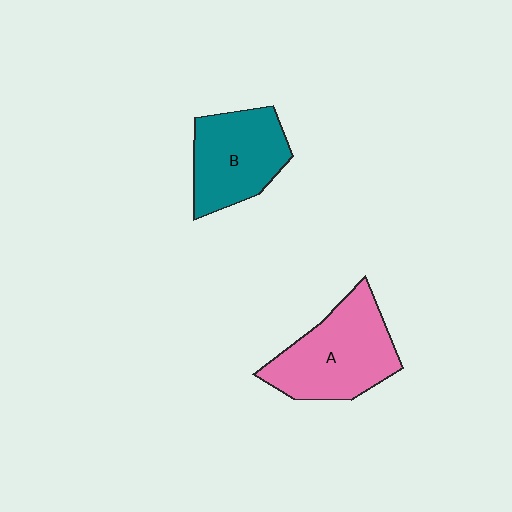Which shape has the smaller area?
Shape B (teal).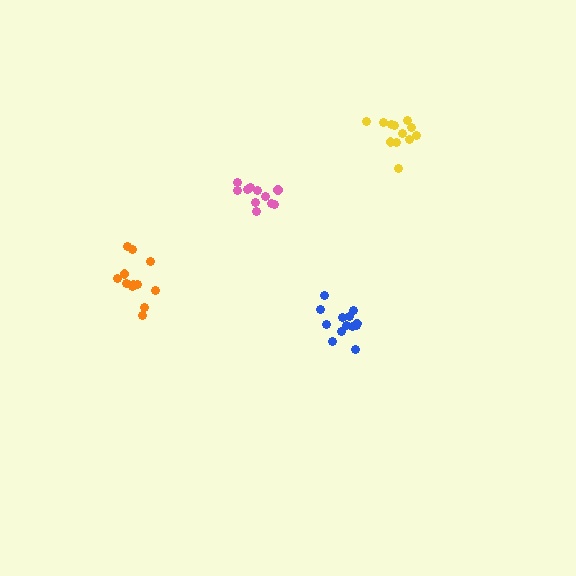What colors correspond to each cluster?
The clusters are colored: orange, blue, yellow, pink.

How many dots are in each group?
Group 1: 12 dots, Group 2: 13 dots, Group 3: 12 dots, Group 4: 11 dots (48 total).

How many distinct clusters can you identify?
There are 4 distinct clusters.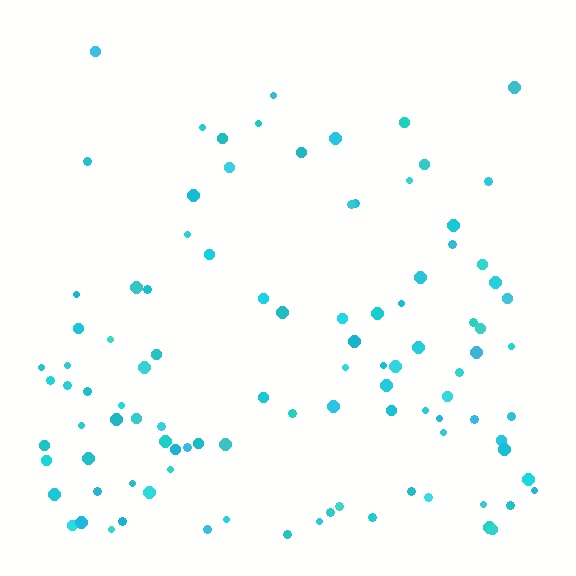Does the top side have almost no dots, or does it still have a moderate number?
Still a moderate number, just noticeably fewer than the bottom.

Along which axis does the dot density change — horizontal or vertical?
Vertical.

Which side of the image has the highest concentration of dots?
The bottom.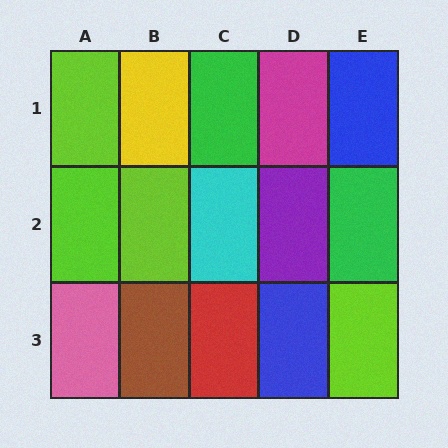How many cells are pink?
1 cell is pink.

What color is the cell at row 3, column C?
Red.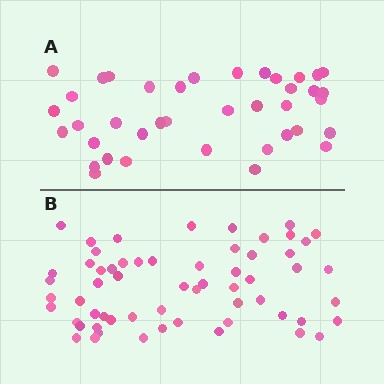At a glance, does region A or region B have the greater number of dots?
Region B (the bottom region) has more dots.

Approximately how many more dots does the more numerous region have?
Region B has approximately 20 more dots than region A.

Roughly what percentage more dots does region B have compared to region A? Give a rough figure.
About 55% more.